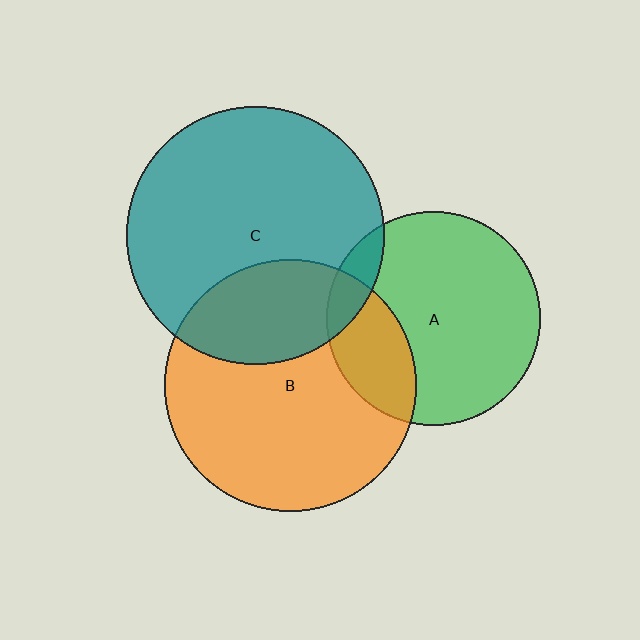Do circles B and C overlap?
Yes.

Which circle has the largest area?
Circle C (teal).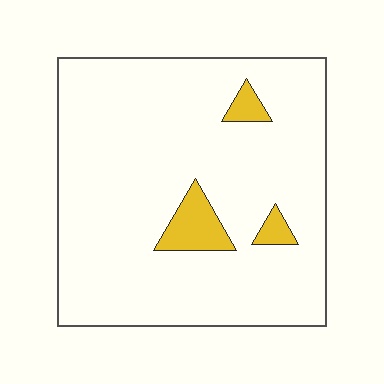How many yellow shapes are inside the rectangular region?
3.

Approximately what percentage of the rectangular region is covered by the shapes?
Approximately 5%.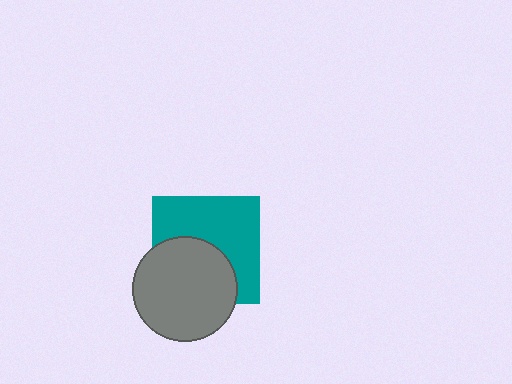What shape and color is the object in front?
The object in front is a gray circle.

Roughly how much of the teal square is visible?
About half of it is visible (roughly 56%).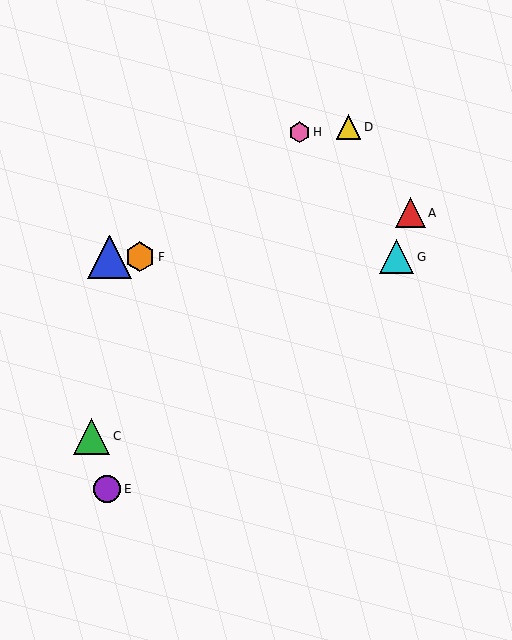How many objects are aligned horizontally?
3 objects (B, F, G) are aligned horizontally.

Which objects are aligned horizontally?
Objects B, F, G are aligned horizontally.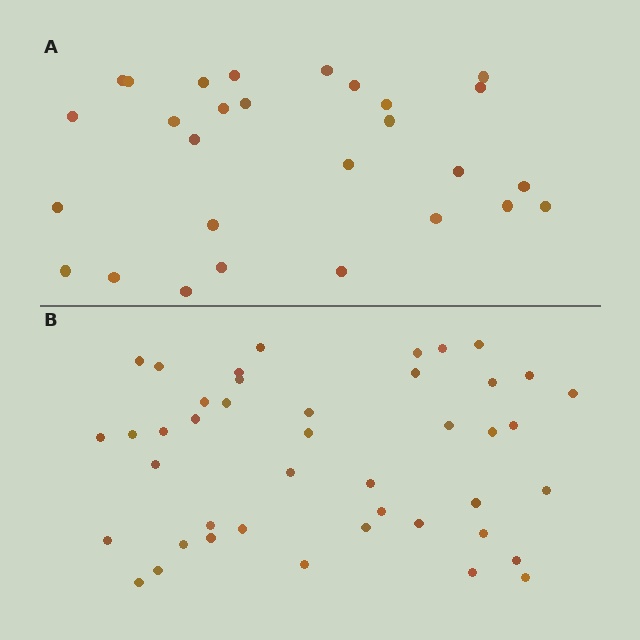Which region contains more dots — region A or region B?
Region B (the bottom region) has more dots.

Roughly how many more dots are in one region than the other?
Region B has approximately 15 more dots than region A.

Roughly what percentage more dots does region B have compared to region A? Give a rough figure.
About 55% more.